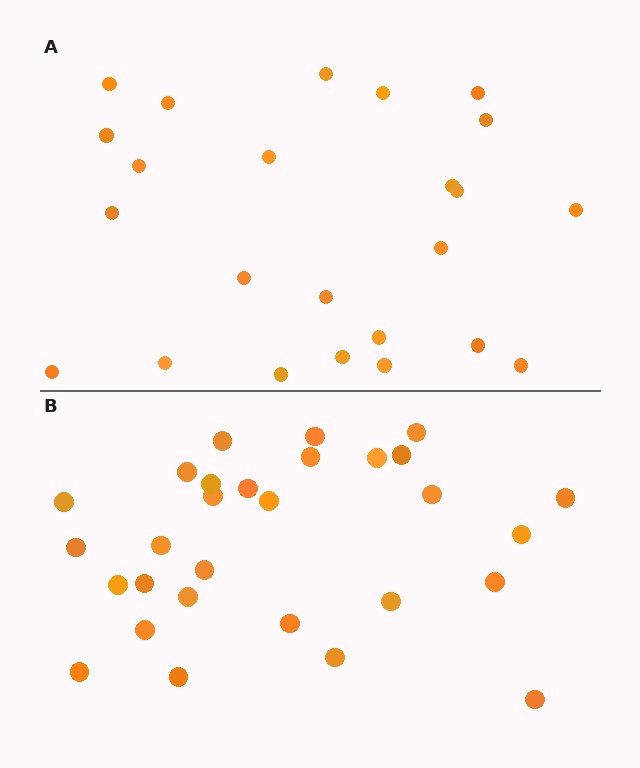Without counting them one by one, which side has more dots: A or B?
Region B (the bottom region) has more dots.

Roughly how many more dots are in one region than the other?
Region B has about 5 more dots than region A.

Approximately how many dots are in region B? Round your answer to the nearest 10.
About 30 dots. (The exact count is 29, which rounds to 30.)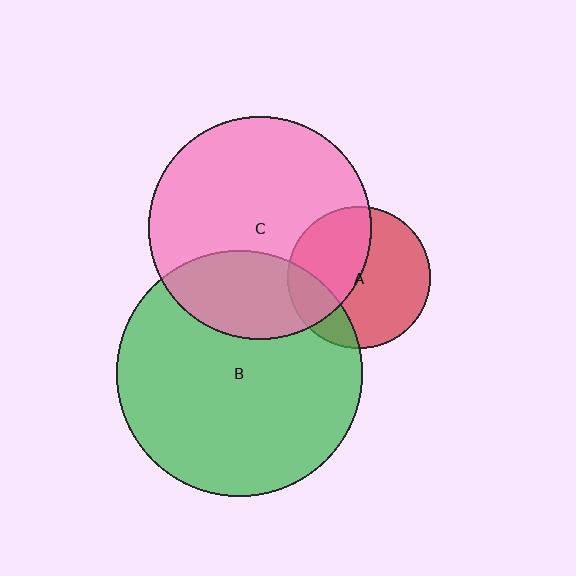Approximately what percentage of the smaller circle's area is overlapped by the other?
Approximately 30%.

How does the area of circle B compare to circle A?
Approximately 3.0 times.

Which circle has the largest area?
Circle B (green).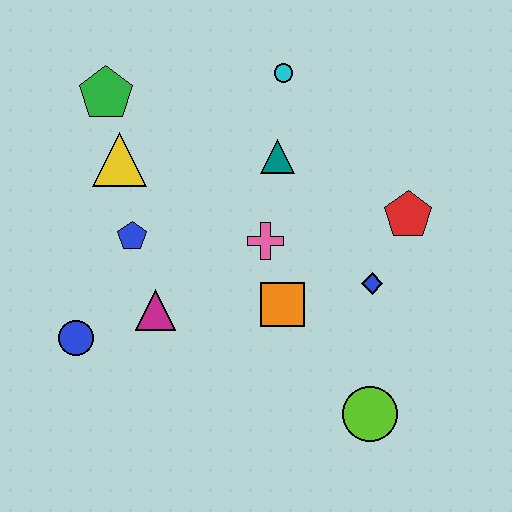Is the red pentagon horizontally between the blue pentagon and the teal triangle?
No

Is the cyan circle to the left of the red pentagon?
Yes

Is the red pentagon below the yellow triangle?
Yes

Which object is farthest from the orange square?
The green pentagon is farthest from the orange square.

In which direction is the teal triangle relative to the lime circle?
The teal triangle is above the lime circle.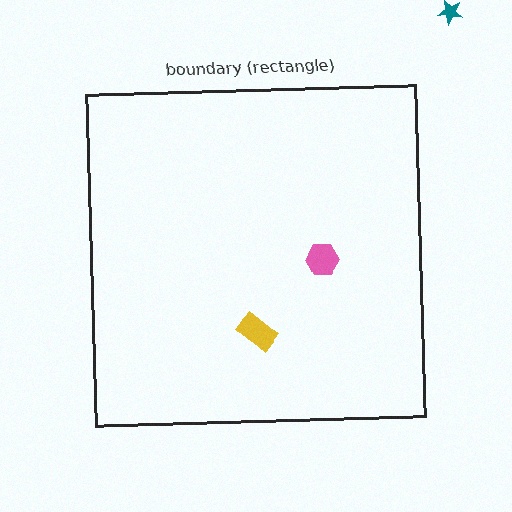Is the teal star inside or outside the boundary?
Outside.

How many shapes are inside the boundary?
2 inside, 1 outside.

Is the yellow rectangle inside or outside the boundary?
Inside.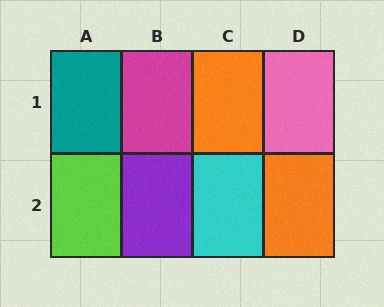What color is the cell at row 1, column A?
Teal.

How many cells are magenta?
1 cell is magenta.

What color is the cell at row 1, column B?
Magenta.